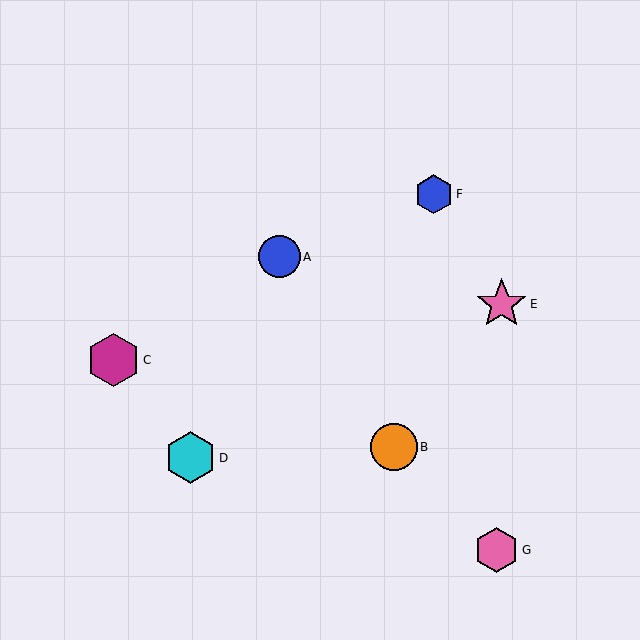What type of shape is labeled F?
Shape F is a blue hexagon.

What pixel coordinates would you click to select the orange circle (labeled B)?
Click at (394, 447) to select the orange circle B.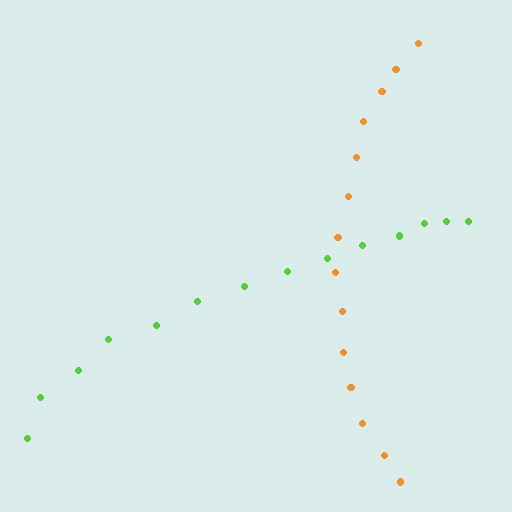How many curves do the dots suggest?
There are 2 distinct paths.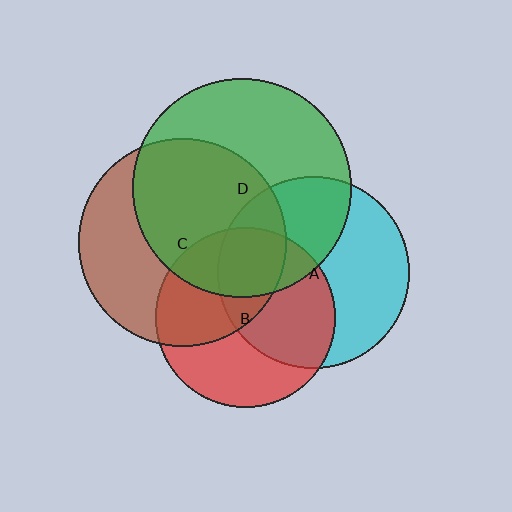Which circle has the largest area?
Circle D (green).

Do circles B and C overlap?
Yes.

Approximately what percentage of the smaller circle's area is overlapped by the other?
Approximately 45%.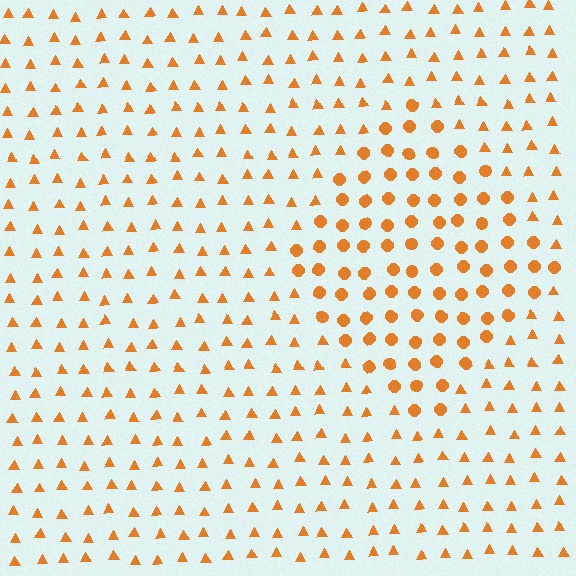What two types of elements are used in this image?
The image uses circles inside the diamond region and triangles outside it.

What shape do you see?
I see a diamond.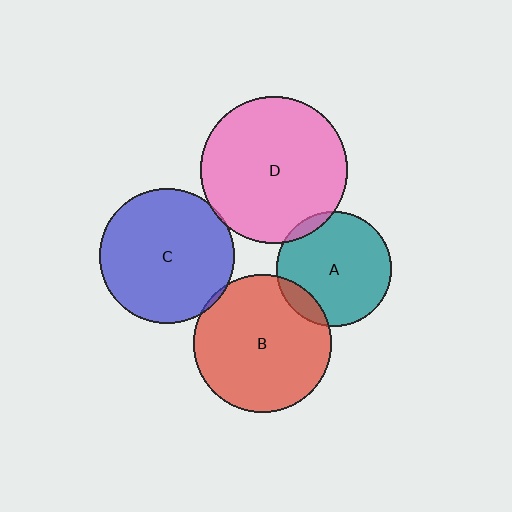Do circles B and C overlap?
Yes.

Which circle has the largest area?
Circle D (pink).